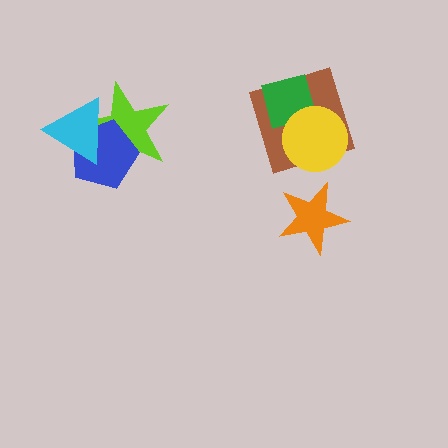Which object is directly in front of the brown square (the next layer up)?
The green square is directly in front of the brown square.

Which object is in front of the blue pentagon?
The cyan triangle is in front of the blue pentagon.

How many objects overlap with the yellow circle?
2 objects overlap with the yellow circle.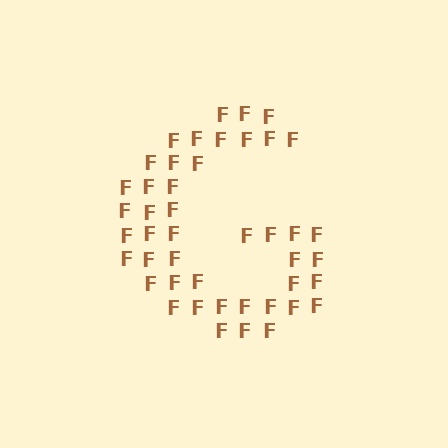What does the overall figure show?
The overall figure shows the letter G.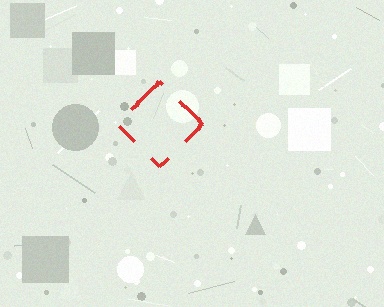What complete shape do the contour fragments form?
The contour fragments form a diamond.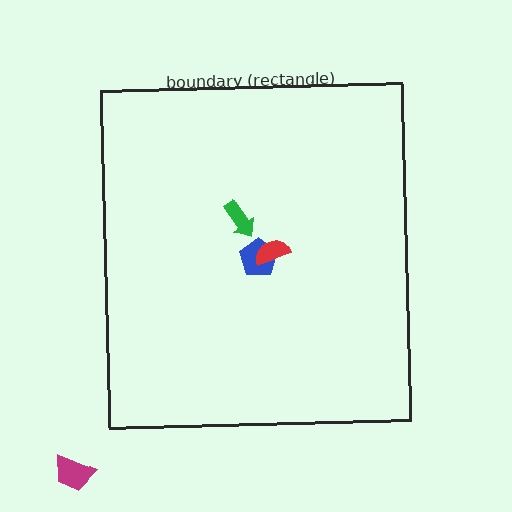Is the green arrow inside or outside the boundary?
Inside.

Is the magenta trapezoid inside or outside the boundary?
Outside.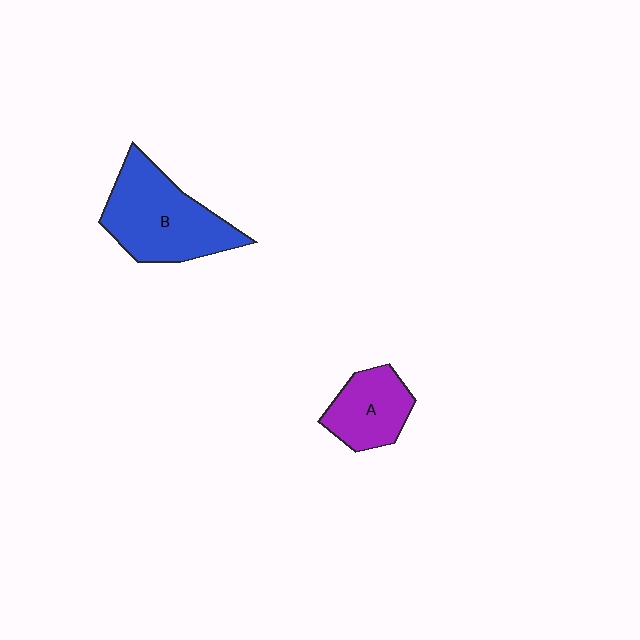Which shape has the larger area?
Shape B (blue).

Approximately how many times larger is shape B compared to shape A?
Approximately 1.7 times.